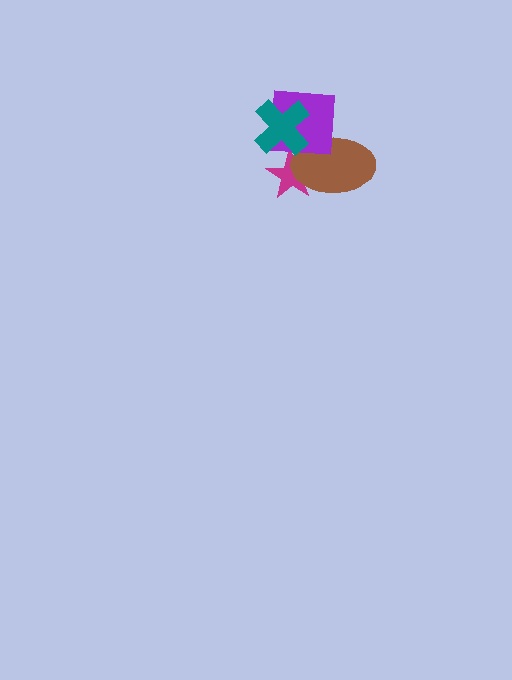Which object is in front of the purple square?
The teal cross is in front of the purple square.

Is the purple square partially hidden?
Yes, it is partially covered by another shape.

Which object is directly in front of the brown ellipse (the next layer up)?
The purple square is directly in front of the brown ellipse.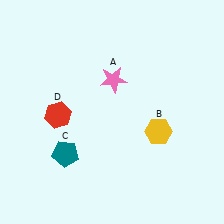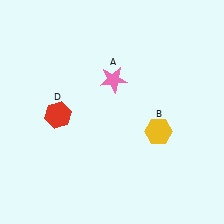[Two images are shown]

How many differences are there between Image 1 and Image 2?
There is 1 difference between the two images.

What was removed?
The teal pentagon (C) was removed in Image 2.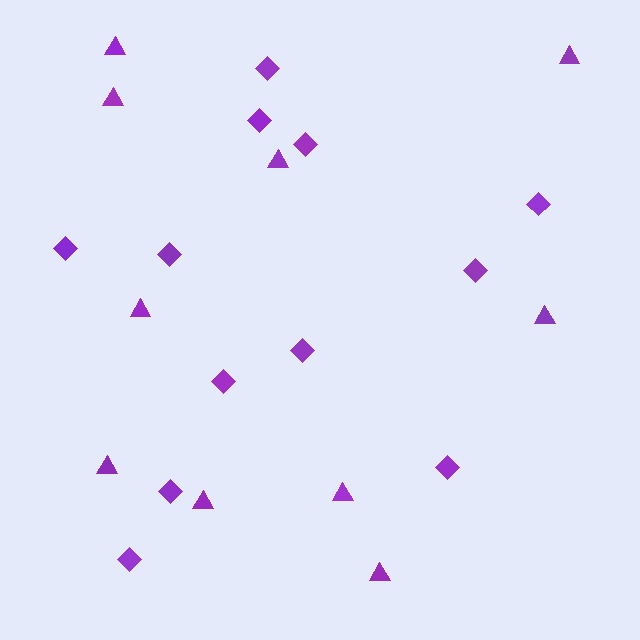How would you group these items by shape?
There are 2 groups: one group of diamonds (12) and one group of triangles (10).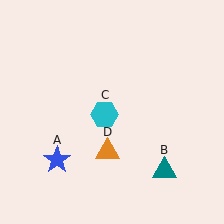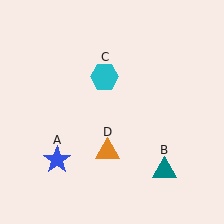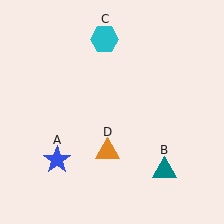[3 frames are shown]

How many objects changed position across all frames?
1 object changed position: cyan hexagon (object C).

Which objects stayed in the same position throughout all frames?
Blue star (object A) and teal triangle (object B) and orange triangle (object D) remained stationary.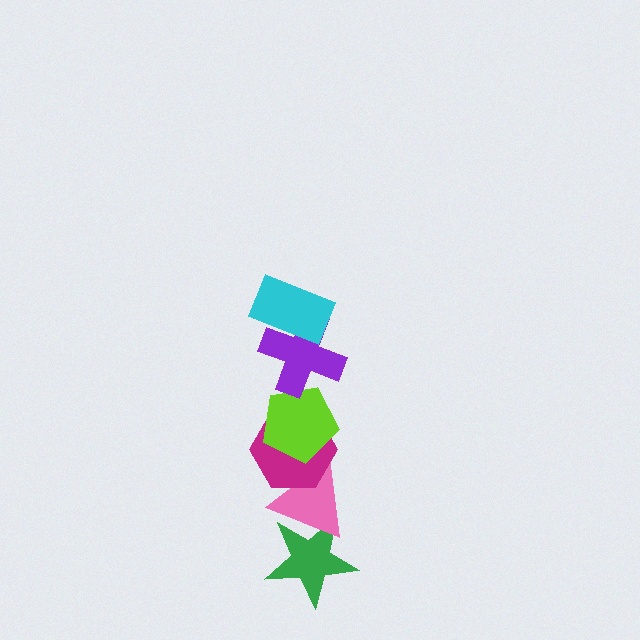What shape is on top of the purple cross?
The cyan rectangle is on top of the purple cross.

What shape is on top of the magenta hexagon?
The lime pentagon is on top of the magenta hexagon.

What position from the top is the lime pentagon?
The lime pentagon is 3rd from the top.